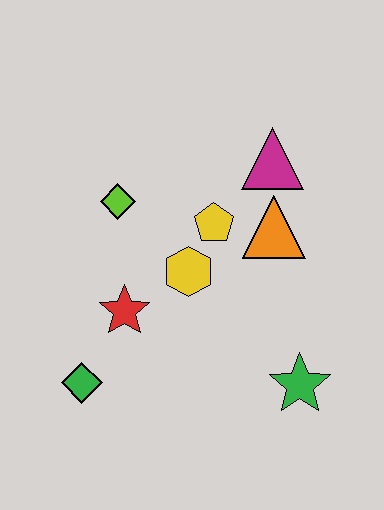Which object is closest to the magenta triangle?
The orange triangle is closest to the magenta triangle.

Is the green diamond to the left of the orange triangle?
Yes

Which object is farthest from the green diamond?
The magenta triangle is farthest from the green diamond.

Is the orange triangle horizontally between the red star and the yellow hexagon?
No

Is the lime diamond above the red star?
Yes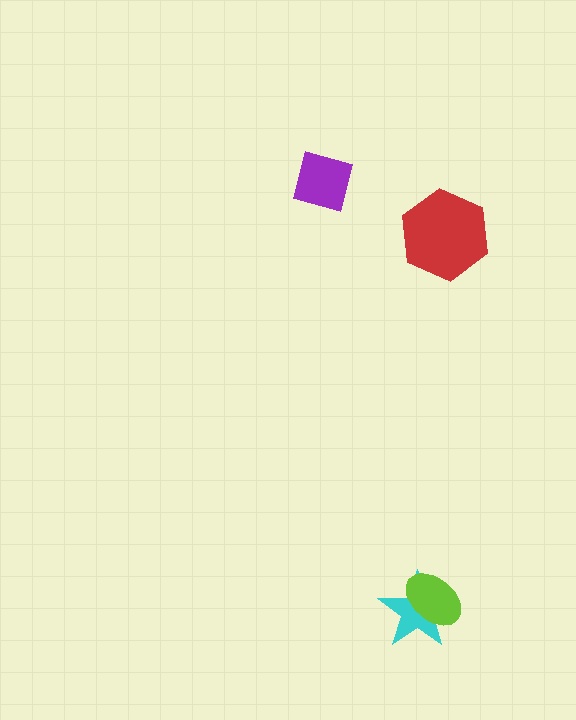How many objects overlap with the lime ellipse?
1 object overlaps with the lime ellipse.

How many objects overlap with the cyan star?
1 object overlaps with the cyan star.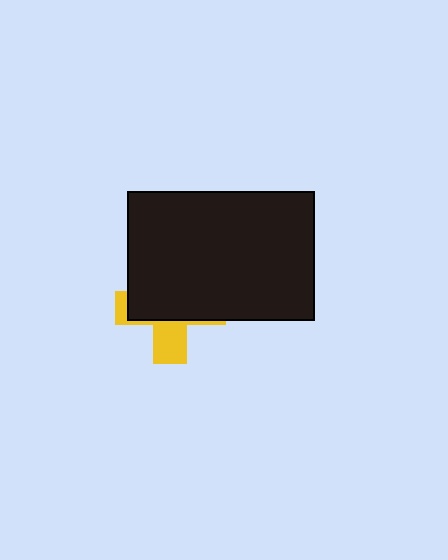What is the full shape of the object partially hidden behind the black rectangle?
The partially hidden object is a yellow cross.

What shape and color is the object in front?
The object in front is a black rectangle.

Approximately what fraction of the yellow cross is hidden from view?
Roughly 67% of the yellow cross is hidden behind the black rectangle.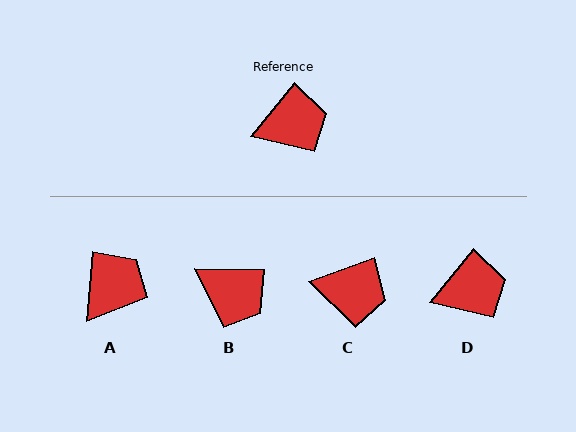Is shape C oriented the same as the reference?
No, it is off by about 31 degrees.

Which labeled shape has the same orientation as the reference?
D.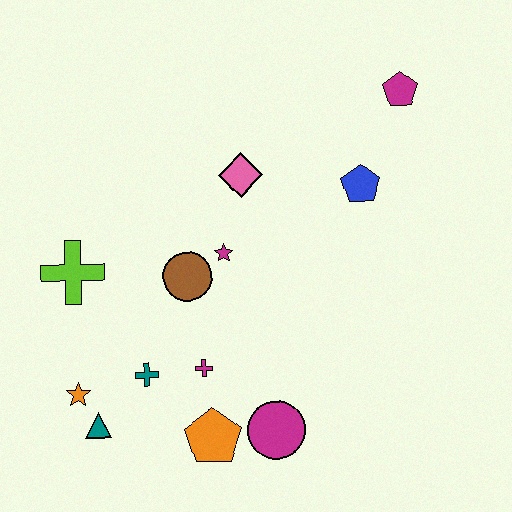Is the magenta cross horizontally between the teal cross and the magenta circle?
Yes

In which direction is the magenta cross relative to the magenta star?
The magenta cross is below the magenta star.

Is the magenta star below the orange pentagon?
No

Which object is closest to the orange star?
The teal triangle is closest to the orange star.